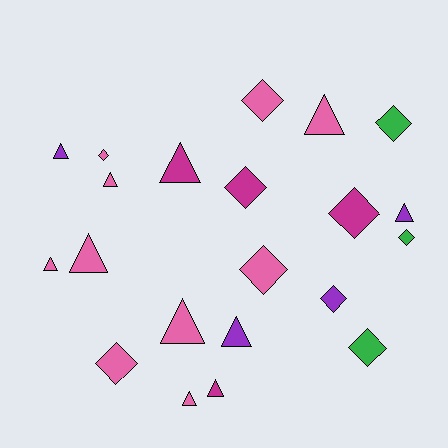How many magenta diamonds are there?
There are 2 magenta diamonds.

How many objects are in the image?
There are 21 objects.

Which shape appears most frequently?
Triangle, with 11 objects.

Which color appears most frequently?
Pink, with 10 objects.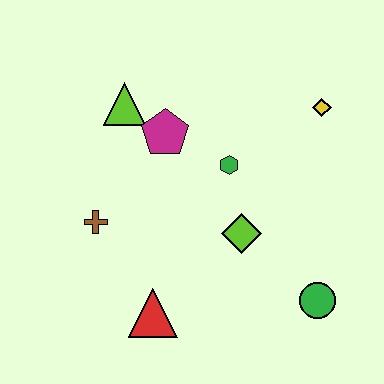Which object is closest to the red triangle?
The brown cross is closest to the red triangle.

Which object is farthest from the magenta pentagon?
The green circle is farthest from the magenta pentagon.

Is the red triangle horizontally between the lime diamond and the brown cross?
Yes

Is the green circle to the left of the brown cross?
No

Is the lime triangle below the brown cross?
No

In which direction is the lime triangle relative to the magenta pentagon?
The lime triangle is to the left of the magenta pentagon.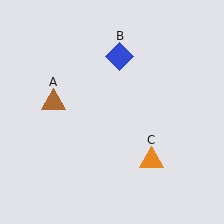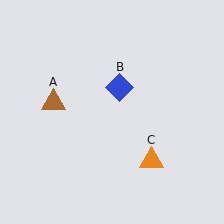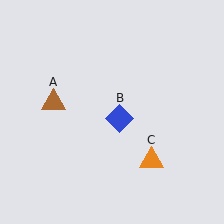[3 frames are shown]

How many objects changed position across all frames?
1 object changed position: blue diamond (object B).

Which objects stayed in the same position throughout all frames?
Brown triangle (object A) and orange triangle (object C) remained stationary.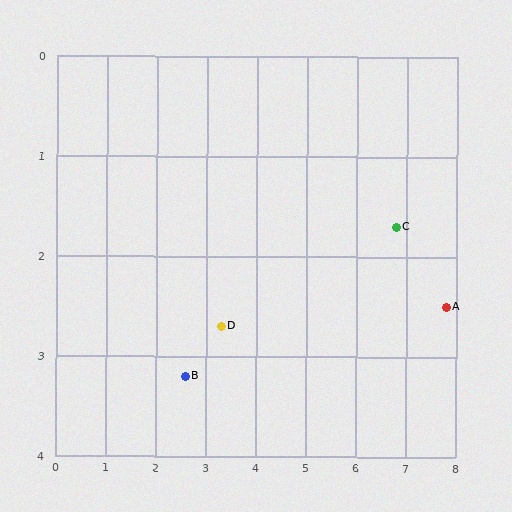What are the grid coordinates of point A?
Point A is at approximately (7.8, 2.5).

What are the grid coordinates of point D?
Point D is at approximately (3.3, 2.7).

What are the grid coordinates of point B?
Point B is at approximately (2.6, 3.2).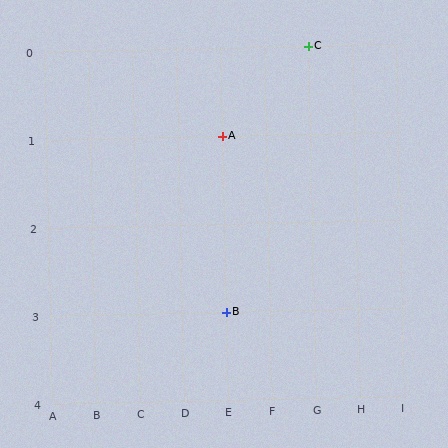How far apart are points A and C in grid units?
Points A and C are 2 columns and 1 row apart (about 2.2 grid units diagonally).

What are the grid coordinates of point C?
Point C is at grid coordinates (G, 0).